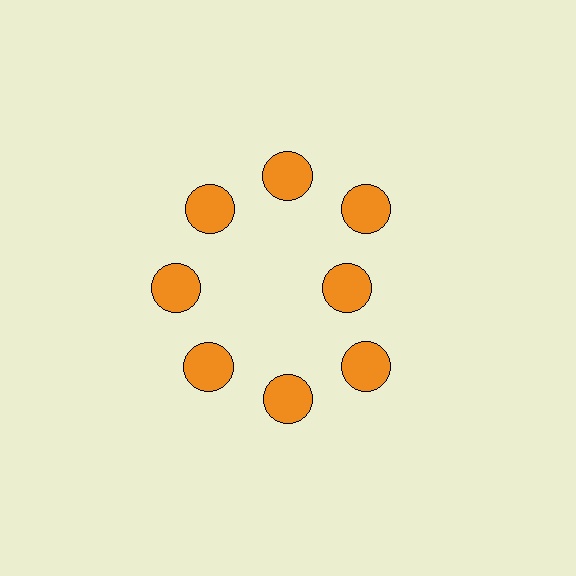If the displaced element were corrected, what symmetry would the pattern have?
It would have 8-fold rotational symmetry — the pattern would map onto itself every 45 degrees.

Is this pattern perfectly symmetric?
No. The 8 orange circles are arranged in a ring, but one element near the 3 o'clock position is pulled inward toward the center, breaking the 8-fold rotational symmetry.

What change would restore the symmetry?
The symmetry would be restored by moving it outward, back onto the ring so that all 8 circles sit at equal angles and equal distance from the center.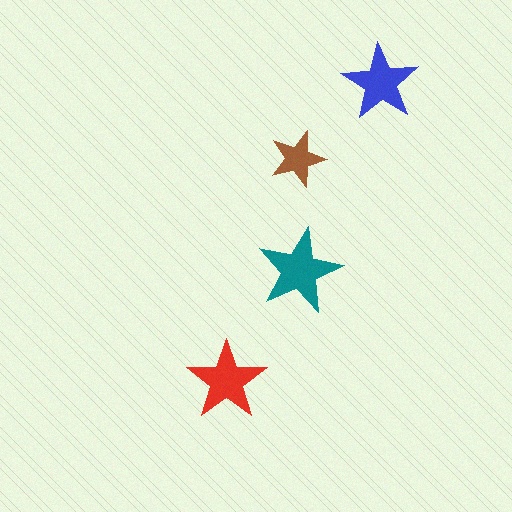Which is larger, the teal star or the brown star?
The teal one.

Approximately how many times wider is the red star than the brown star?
About 1.5 times wider.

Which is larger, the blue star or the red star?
The red one.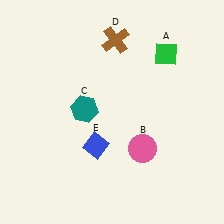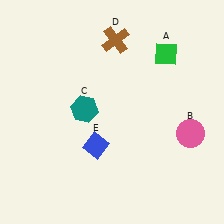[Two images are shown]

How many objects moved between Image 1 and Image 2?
1 object moved between the two images.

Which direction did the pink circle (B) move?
The pink circle (B) moved right.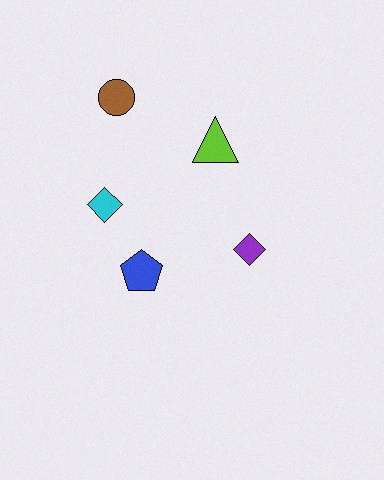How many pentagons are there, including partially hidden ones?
There is 1 pentagon.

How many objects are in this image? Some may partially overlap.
There are 5 objects.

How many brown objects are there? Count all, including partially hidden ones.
There is 1 brown object.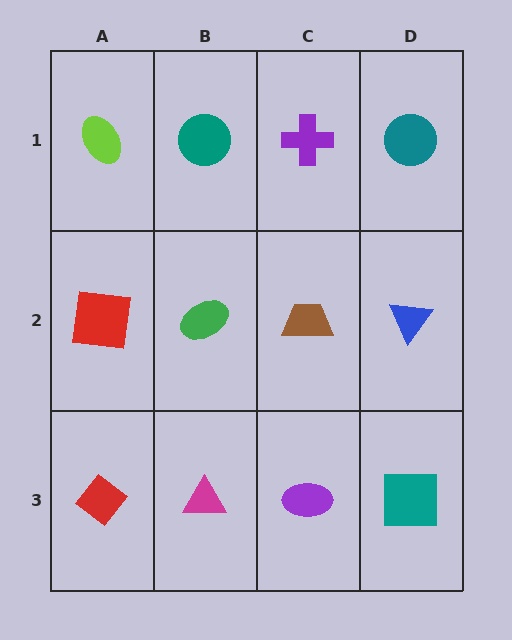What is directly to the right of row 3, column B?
A purple ellipse.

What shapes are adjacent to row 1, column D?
A blue triangle (row 2, column D), a purple cross (row 1, column C).